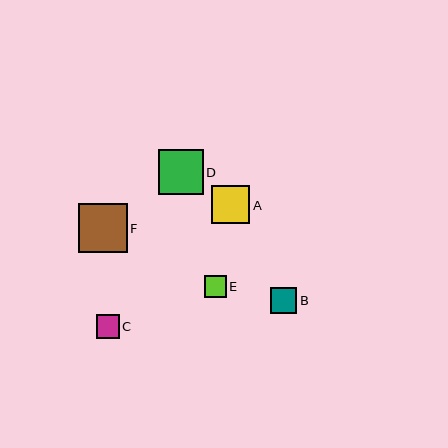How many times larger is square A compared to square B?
Square A is approximately 1.5 times the size of square B.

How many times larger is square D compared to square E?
Square D is approximately 2.1 times the size of square E.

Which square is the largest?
Square F is the largest with a size of approximately 49 pixels.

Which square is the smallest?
Square E is the smallest with a size of approximately 22 pixels.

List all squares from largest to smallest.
From largest to smallest: F, D, A, B, C, E.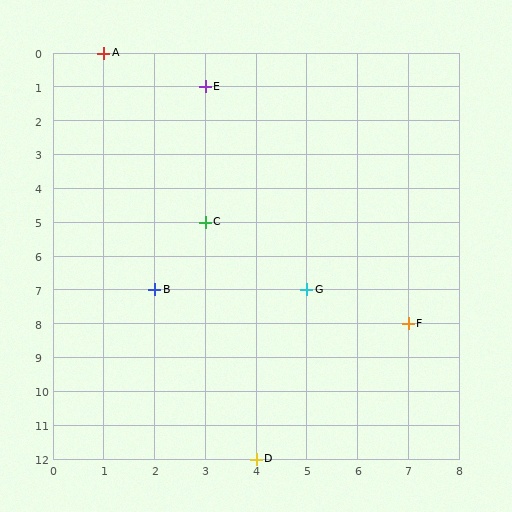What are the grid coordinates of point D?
Point D is at grid coordinates (4, 12).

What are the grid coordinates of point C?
Point C is at grid coordinates (3, 5).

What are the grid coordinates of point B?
Point B is at grid coordinates (2, 7).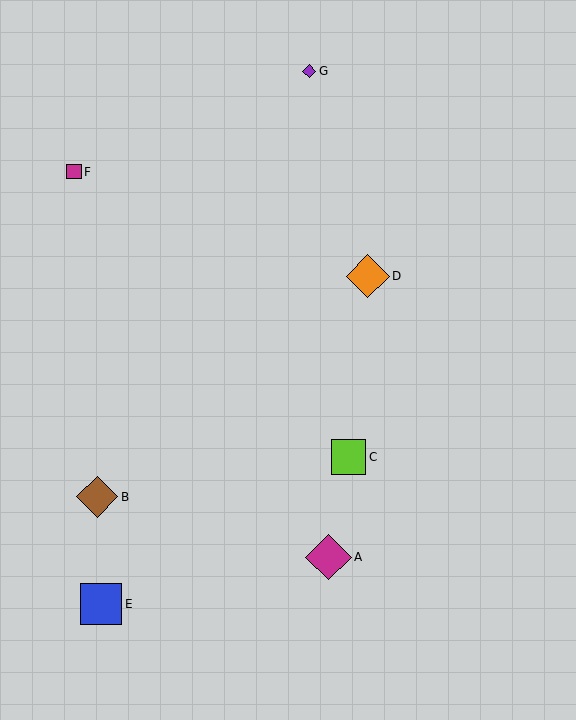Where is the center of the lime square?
The center of the lime square is at (348, 457).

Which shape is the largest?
The magenta diamond (labeled A) is the largest.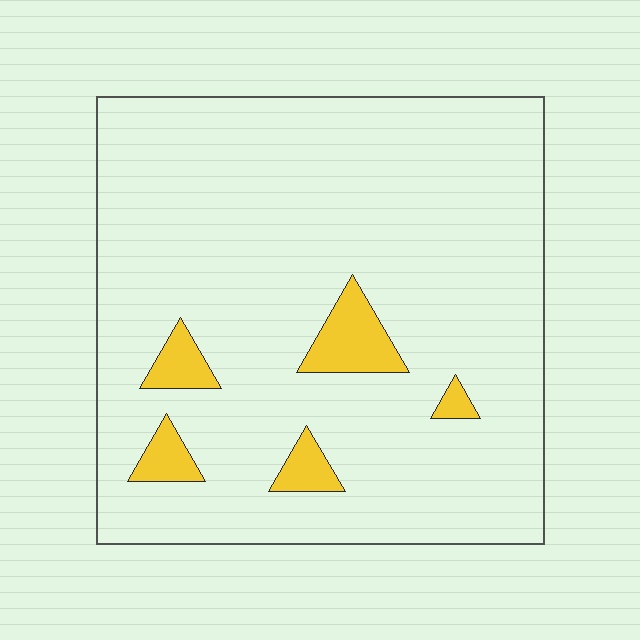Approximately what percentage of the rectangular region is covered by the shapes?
Approximately 10%.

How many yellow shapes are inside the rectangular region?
5.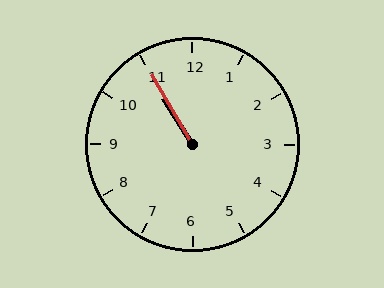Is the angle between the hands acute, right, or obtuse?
It is acute.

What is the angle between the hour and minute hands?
Approximately 2 degrees.